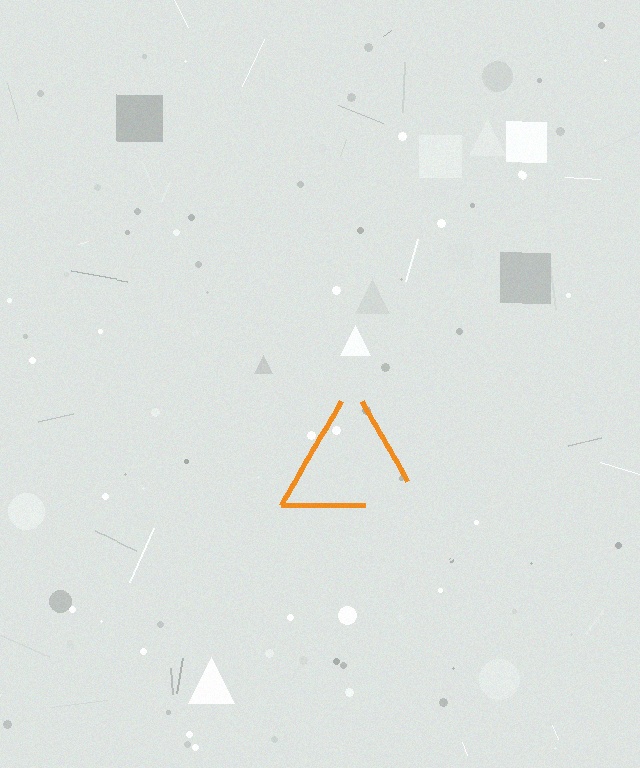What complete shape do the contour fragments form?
The contour fragments form a triangle.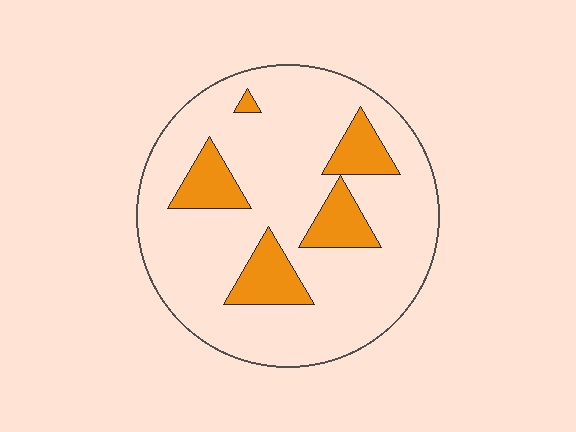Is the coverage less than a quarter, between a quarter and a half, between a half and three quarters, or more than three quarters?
Less than a quarter.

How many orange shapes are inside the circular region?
5.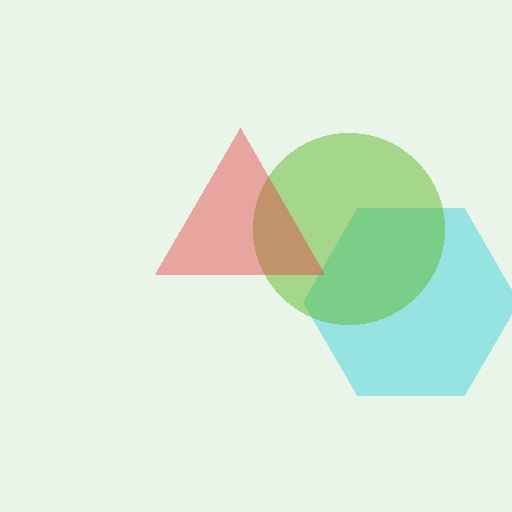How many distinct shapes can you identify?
There are 3 distinct shapes: a cyan hexagon, a lime circle, a red triangle.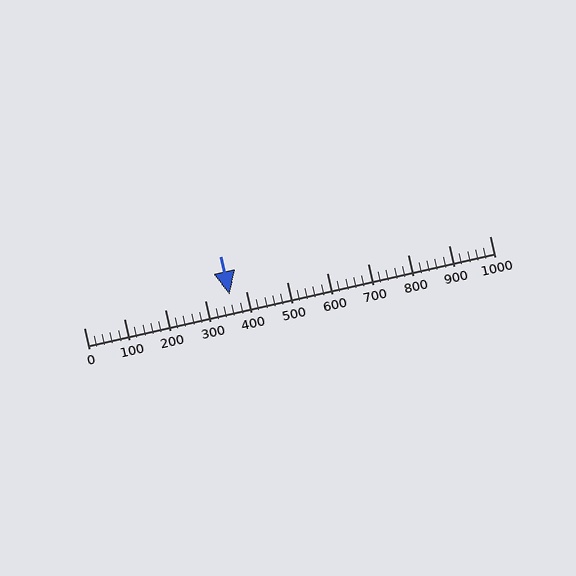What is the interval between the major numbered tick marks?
The major tick marks are spaced 100 units apart.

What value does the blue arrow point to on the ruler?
The blue arrow points to approximately 359.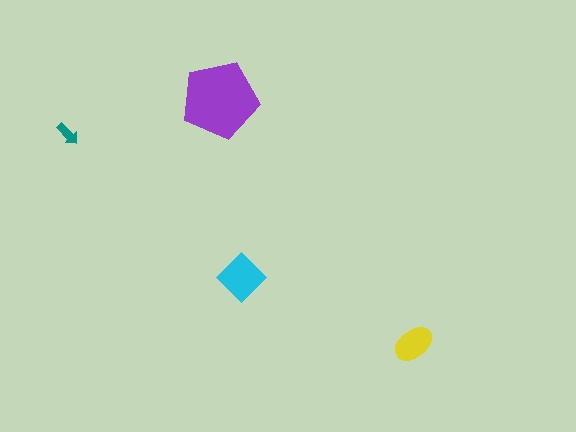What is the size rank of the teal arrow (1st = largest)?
4th.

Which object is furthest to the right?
The yellow ellipse is rightmost.